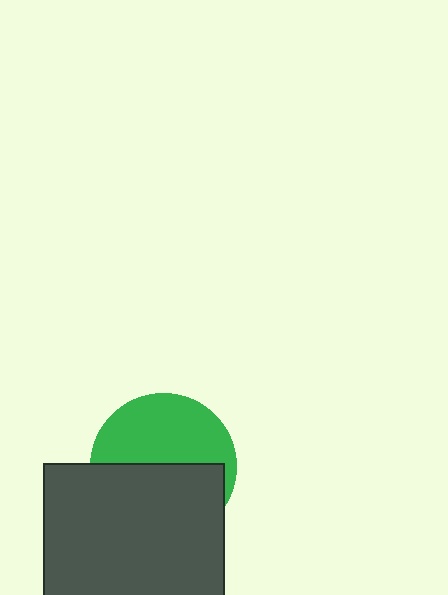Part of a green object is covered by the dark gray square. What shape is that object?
It is a circle.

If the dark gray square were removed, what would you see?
You would see the complete green circle.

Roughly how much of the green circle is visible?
About half of it is visible (roughly 49%).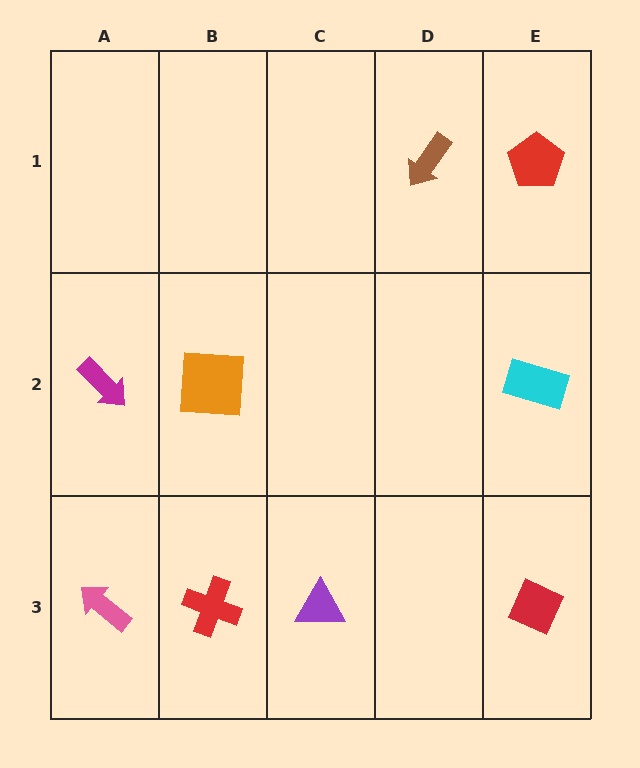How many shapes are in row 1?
2 shapes.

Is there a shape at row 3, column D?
No, that cell is empty.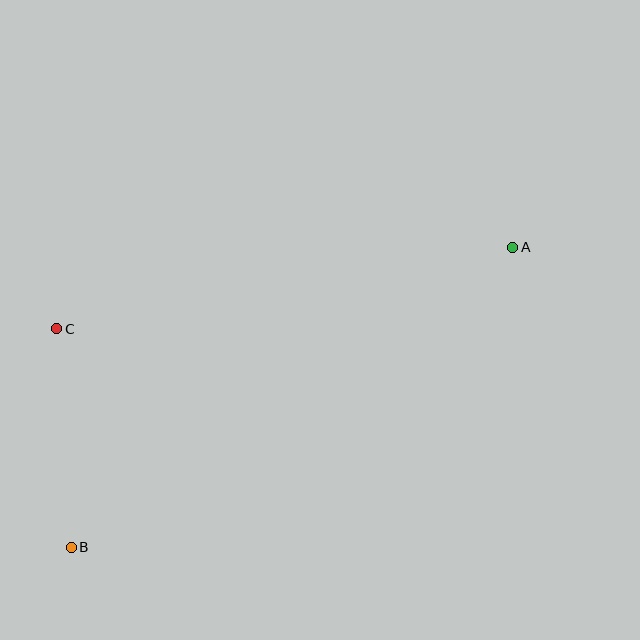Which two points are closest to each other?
Points B and C are closest to each other.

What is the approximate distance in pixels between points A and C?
The distance between A and C is approximately 463 pixels.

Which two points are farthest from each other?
Points A and B are farthest from each other.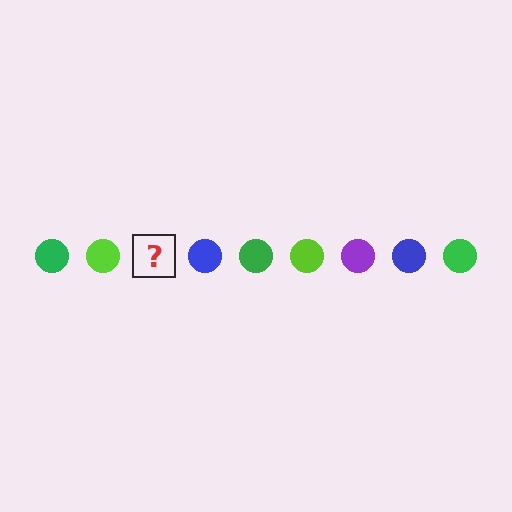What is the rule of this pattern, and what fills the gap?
The rule is that the pattern cycles through green, lime, purple, blue circles. The gap should be filled with a purple circle.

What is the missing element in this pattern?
The missing element is a purple circle.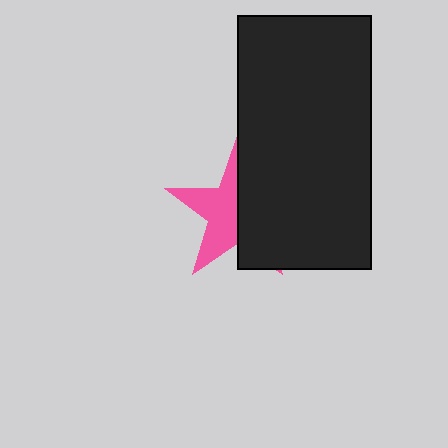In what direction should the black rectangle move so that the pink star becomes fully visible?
The black rectangle should move right. That is the shortest direction to clear the overlap and leave the pink star fully visible.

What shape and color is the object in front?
The object in front is a black rectangle.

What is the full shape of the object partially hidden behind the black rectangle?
The partially hidden object is a pink star.